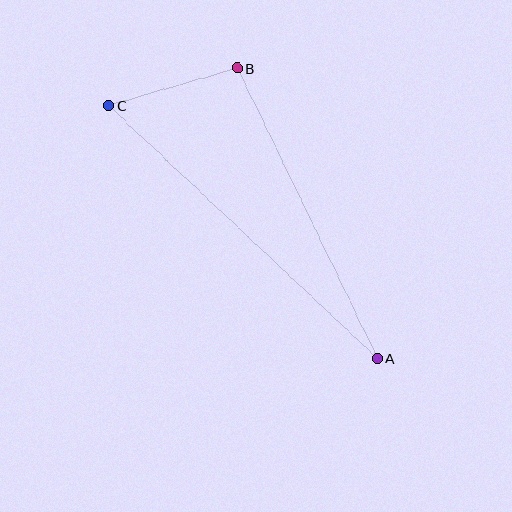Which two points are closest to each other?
Points B and C are closest to each other.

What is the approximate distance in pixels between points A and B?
The distance between A and B is approximately 322 pixels.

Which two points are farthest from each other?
Points A and C are farthest from each other.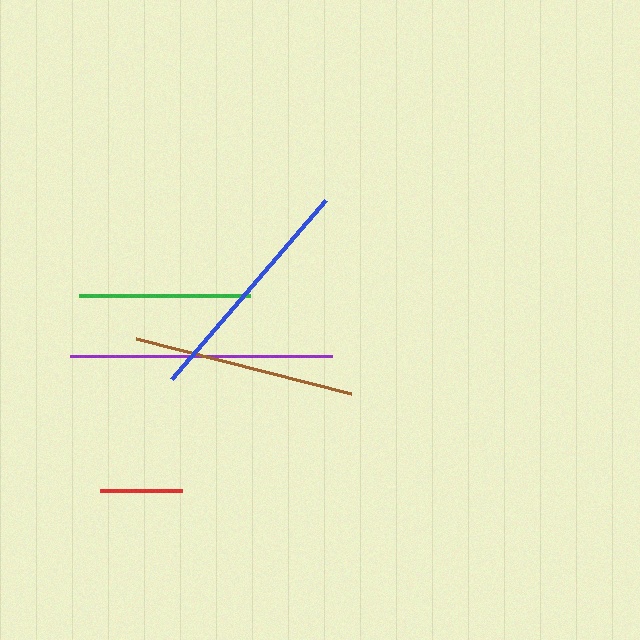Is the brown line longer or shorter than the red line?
The brown line is longer than the red line.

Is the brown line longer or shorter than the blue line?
The blue line is longer than the brown line.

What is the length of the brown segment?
The brown segment is approximately 221 pixels long.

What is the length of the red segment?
The red segment is approximately 82 pixels long.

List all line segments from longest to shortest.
From longest to shortest: purple, blue, brown, green, red.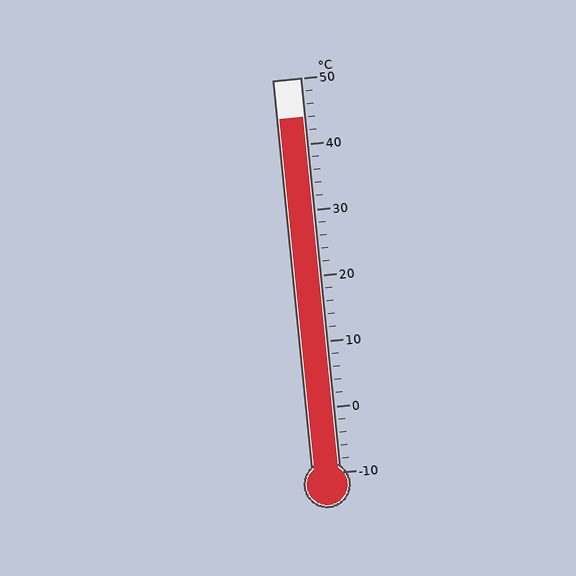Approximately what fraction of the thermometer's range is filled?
The thermometer is filled to approximately 90% of its range.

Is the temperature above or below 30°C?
The temperature is above 30°C.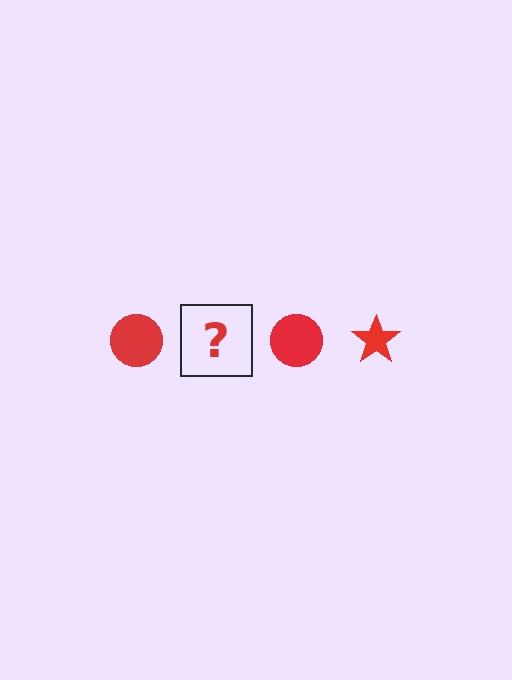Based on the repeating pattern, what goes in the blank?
The blank should be a red star.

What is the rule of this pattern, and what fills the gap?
The rule is that the pattern cycles through circle, star shapes in red. The gap should be filled with a red star.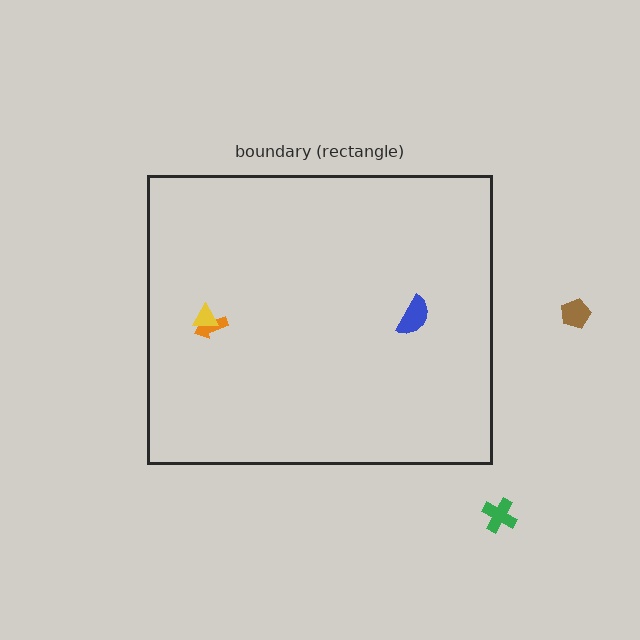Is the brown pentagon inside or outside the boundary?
Outside.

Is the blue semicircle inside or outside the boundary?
Inside.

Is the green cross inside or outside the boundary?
Outside.